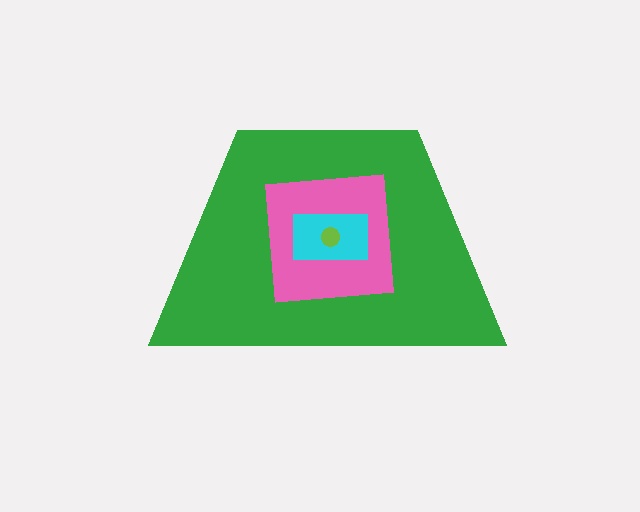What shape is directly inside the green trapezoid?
The pink square.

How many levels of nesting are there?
4.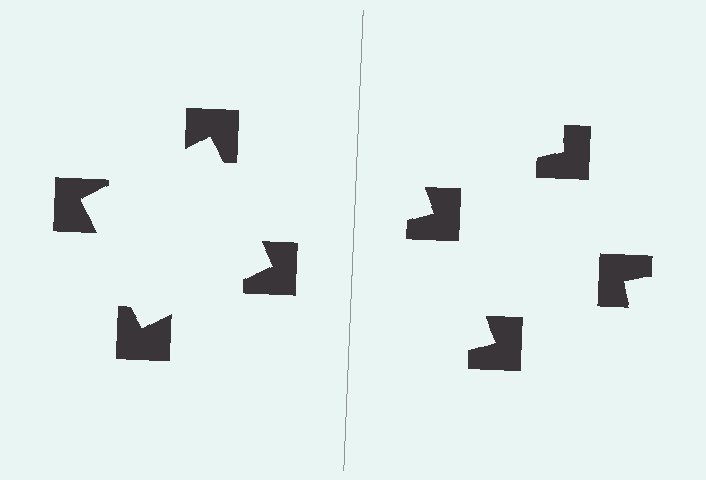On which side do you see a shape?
An illusory square appears on the left side. On the right side the wedge cuts are rotated, so no coherent shape forms.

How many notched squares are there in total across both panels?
8 — 4 on each side.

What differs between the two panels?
The notched squares are positioned identically on both sides; only the wedge orientations differ. On the left they align to a square; on the right they are misaligned.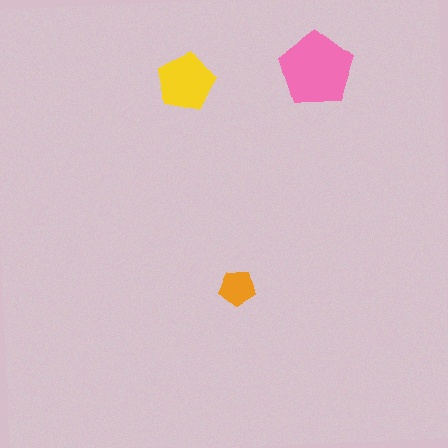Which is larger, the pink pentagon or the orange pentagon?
The pink one.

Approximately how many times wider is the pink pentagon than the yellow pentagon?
About 1.5 times wider.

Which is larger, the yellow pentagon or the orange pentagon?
The yellow one.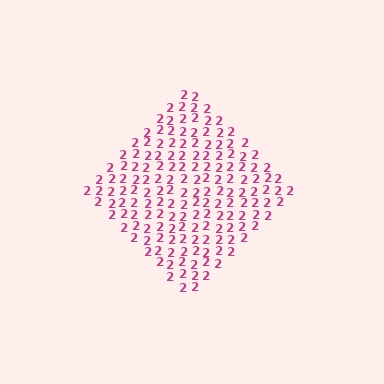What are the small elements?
The small elements are digit 2's.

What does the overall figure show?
The overall figure shows a diamond.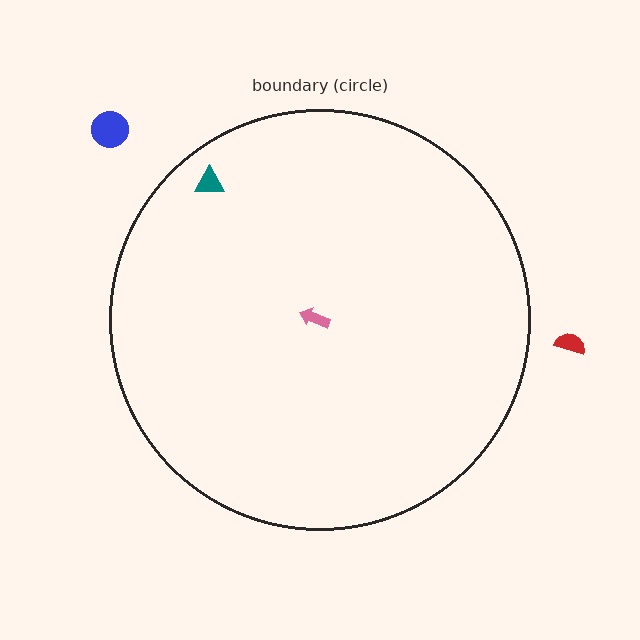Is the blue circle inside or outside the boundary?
Outside.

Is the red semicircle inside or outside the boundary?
Outside.